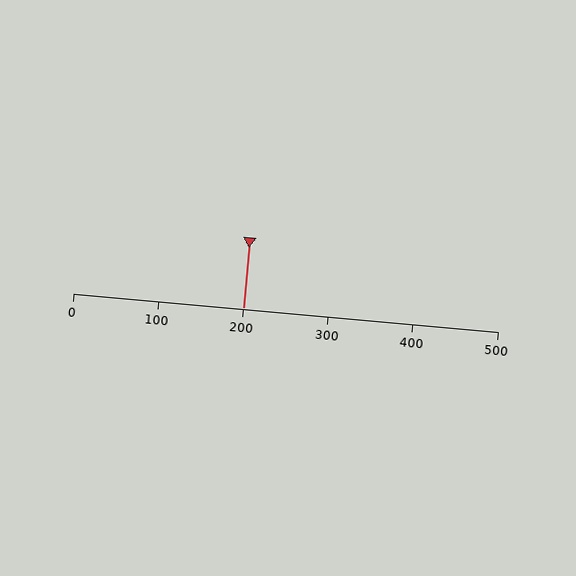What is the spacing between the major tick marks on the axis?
The major ticks are spaced 100 apart.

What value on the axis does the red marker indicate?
The marker indicates approximately 200.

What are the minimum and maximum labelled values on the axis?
The axis runs from 0 to 500.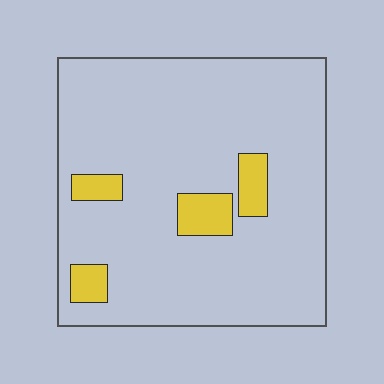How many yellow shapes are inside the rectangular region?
4.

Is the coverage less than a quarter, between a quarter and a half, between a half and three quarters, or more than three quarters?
Less than a quarter.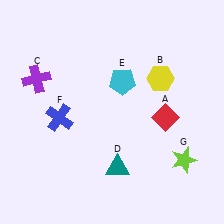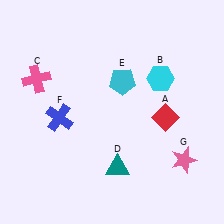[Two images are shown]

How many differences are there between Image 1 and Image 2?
There are 3 differences between the two images.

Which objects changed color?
B changed from yellow to cyan. C changed from purple to pink. G changed from lime to pink.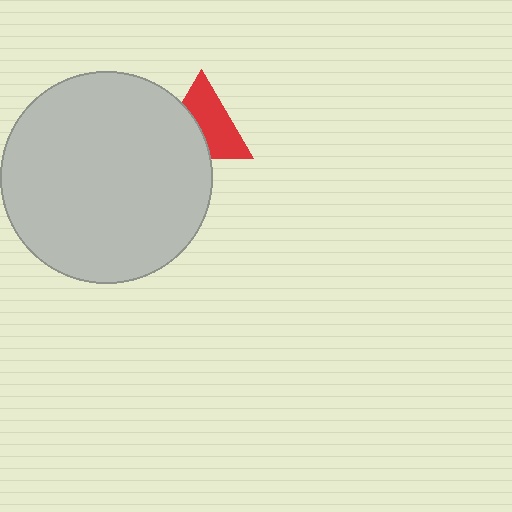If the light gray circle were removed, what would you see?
You would see the complete red triangle.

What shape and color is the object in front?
The object in front is a light gray circle.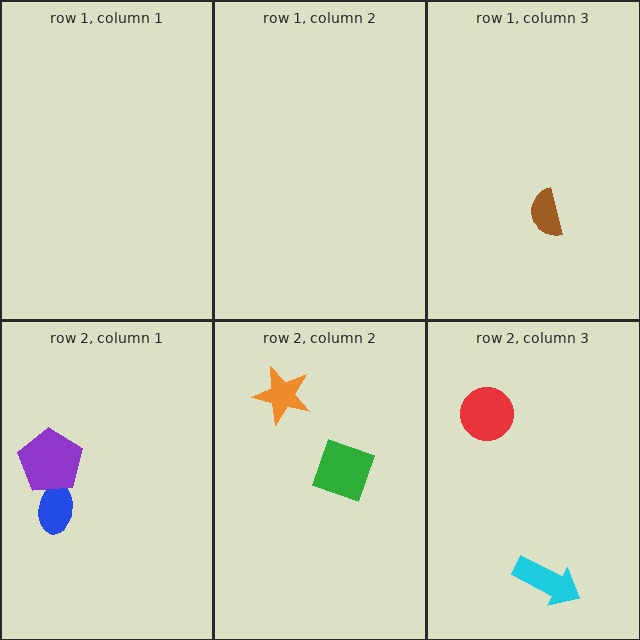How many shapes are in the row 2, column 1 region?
2.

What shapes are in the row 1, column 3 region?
The brown semicircle.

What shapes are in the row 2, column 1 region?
The blue ellipse, the purple pentagon.